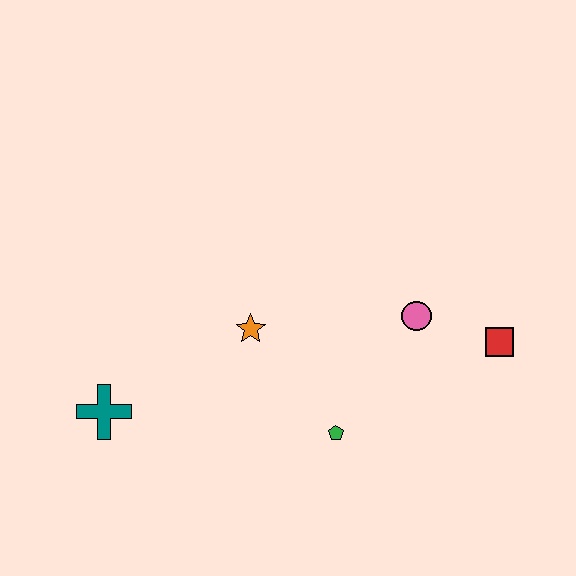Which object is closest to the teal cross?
The orange star is closest to the teal cross.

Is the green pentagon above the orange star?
No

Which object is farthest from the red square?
The teal cross is farthest from the red square.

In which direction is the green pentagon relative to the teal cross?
The green pentagon is to the right of the teal cross.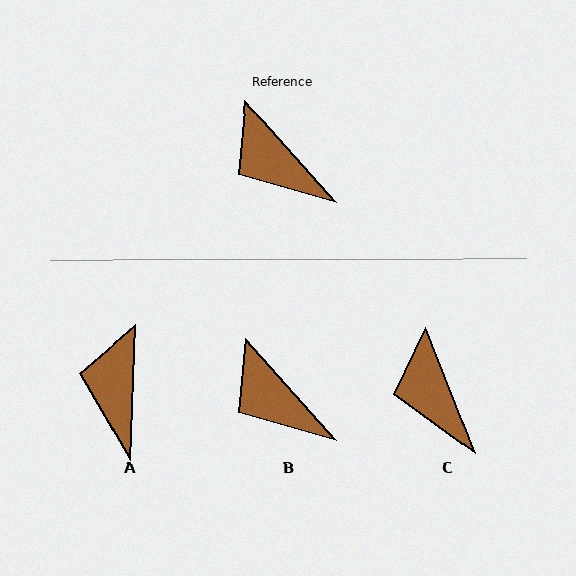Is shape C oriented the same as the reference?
No, it is off by about 20 degrees.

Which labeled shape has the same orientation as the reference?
B.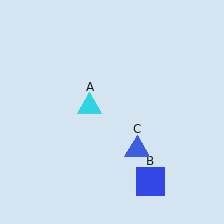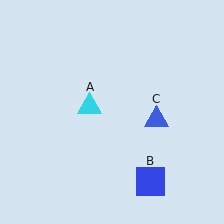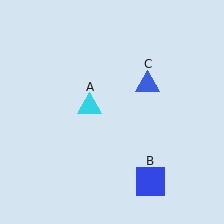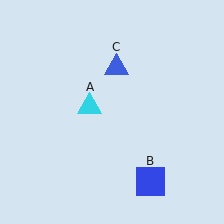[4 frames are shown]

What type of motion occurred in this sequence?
The blue triangle (object C) rotated counterclockwise around the center of the scene.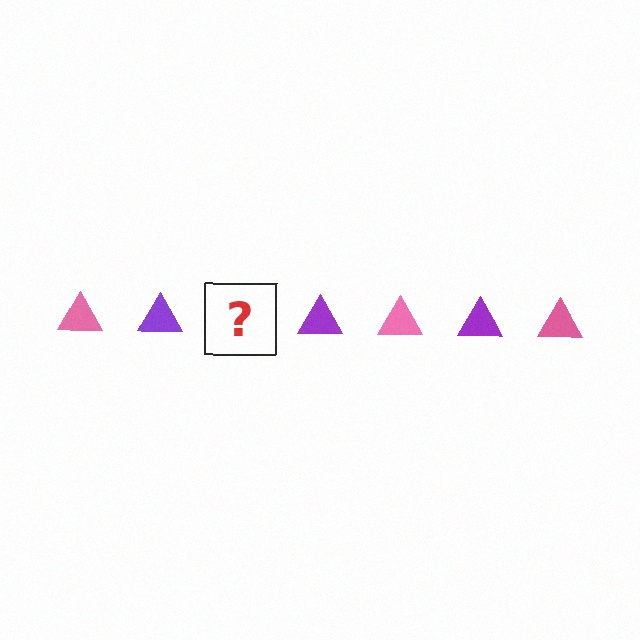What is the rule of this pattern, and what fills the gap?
The rule is that the pattern cycles through pink, purple triangles. The gap should be filled with a pink triangle.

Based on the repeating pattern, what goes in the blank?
The blank should be a pink triangle.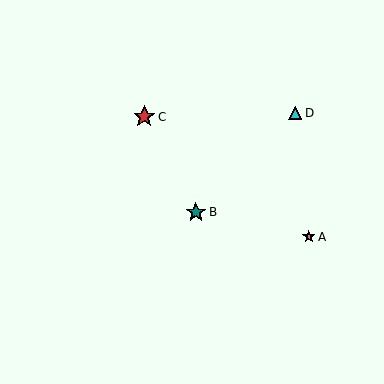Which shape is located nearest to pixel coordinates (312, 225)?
The pink star (labeled A) at (309, 237) is nearest to that location.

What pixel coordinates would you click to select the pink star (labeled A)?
Click at (309, 237) to select the pink star A.